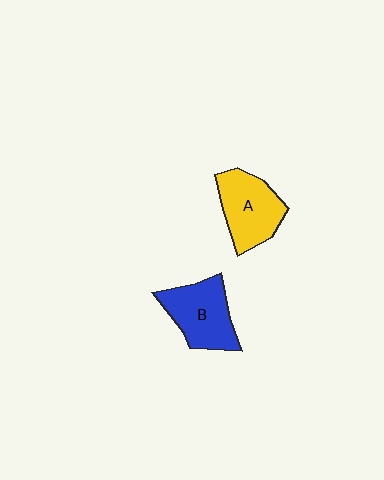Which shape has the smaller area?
Shape A (yellow).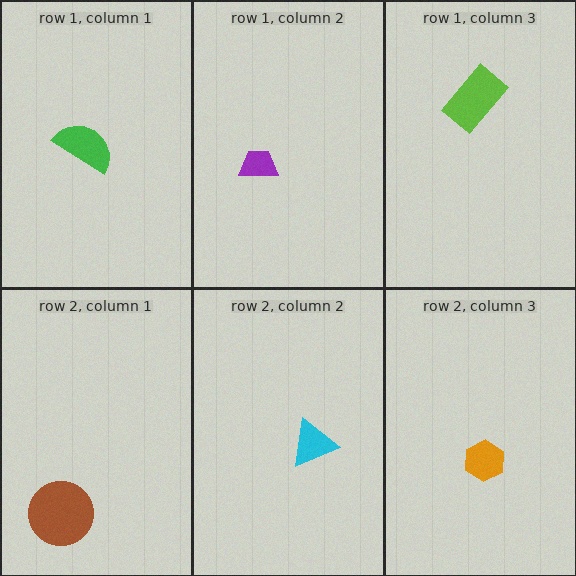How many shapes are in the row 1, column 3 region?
1.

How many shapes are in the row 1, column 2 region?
1.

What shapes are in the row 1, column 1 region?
The green semicircle.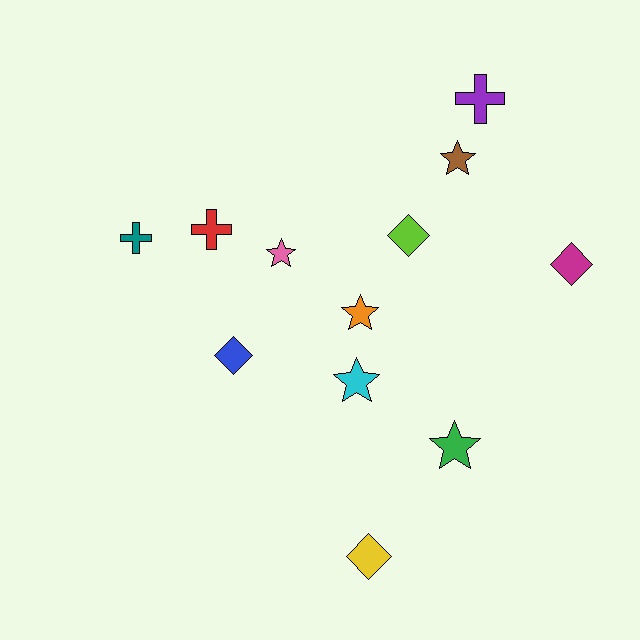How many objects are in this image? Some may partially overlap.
There are 12 objects.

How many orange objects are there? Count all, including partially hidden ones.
There is 1 orange object.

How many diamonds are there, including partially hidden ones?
There are 4 diamonds.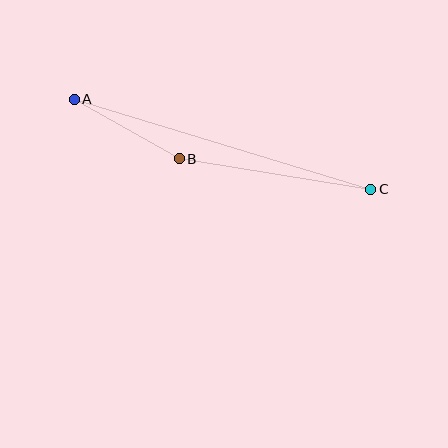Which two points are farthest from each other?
Points A and C are farthest from each other.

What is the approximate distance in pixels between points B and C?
The distance between B and C is approximately 194 pixels.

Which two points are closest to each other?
Points A and B are closest to each other.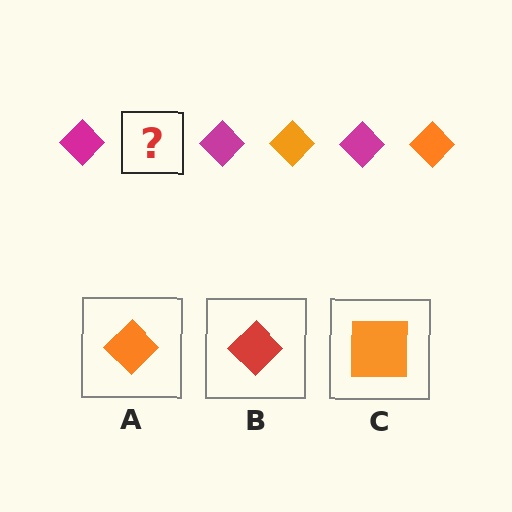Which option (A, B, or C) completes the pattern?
A.